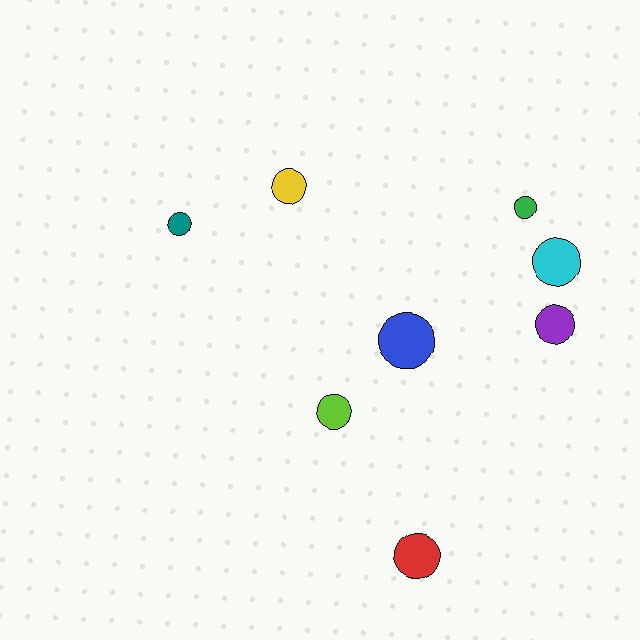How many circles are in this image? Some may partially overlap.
There are 8 circles.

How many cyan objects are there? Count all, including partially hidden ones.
There is 1 cyan object.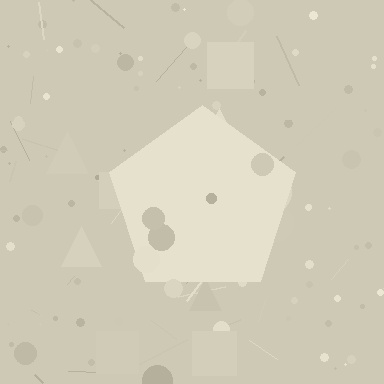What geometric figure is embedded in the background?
A pentagon is embedded in the background.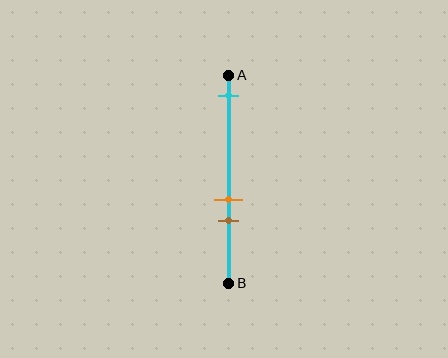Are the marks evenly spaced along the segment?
No, the marks are not evenly spaced.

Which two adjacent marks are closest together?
The orange and brown marks are the closest adjacent pair.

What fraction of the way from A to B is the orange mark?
The orange mark is approximately 60% (0.6) of the way from A to B.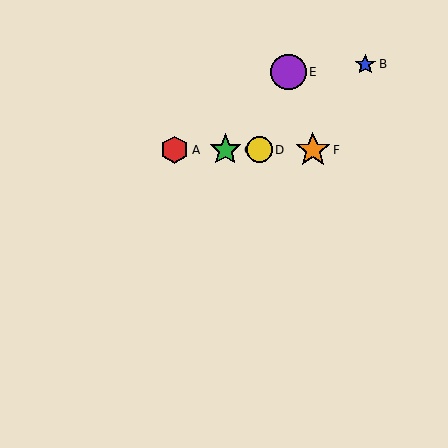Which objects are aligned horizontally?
Objects A, C, D, F are aligned horizontally.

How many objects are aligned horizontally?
4 objects (A, C, D, F) are aligned horizontally.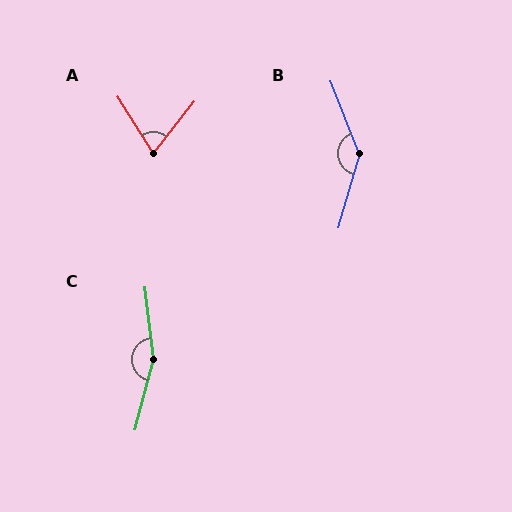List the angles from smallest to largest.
A (70°), B (142°), C (159°).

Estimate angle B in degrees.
Approximately 142 degrees.